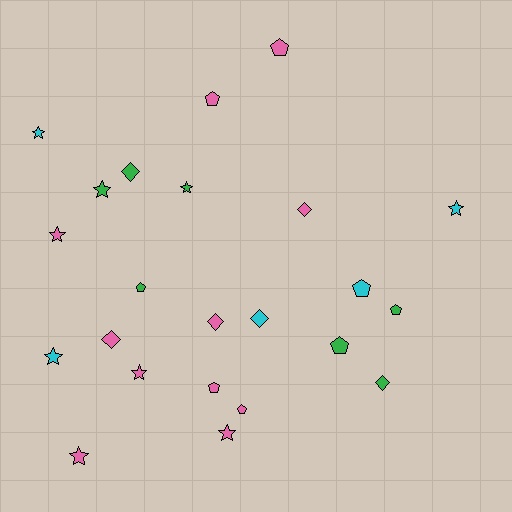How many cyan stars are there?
There are 3 cyan stars.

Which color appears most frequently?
Pink, with 11 objects.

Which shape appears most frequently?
Star, with 9 objects.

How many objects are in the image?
There are 23 objects.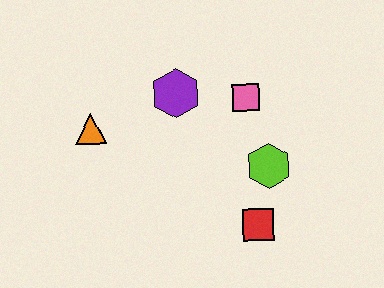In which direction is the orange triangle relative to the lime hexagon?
The orange triangle is to the left of the lime hexagon.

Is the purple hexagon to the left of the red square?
Yes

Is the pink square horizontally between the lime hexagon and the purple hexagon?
Yes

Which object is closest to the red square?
The lime hexagon is closest to the red square.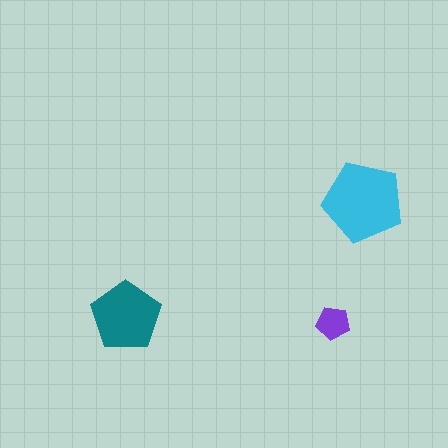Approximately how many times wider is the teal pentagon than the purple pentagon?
About 2 times wider.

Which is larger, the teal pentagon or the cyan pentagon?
The cyan one.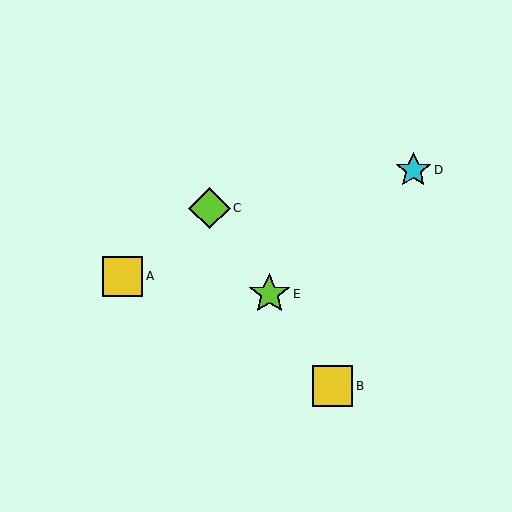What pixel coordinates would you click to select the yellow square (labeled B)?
Click at (332, 386) to select the yellow square B.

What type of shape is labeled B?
Shape B is a yellow square.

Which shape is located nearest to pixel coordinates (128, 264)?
The yellow square (labeled A) at (123, 276) is nearest to that location.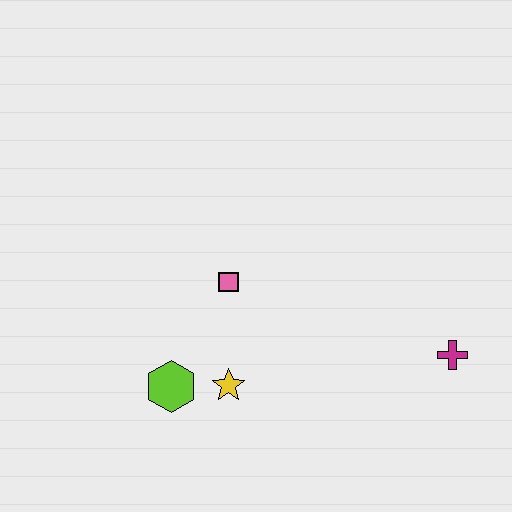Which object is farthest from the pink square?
The magenta cross is farthest from the pink square.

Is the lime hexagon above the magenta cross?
No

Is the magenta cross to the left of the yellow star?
No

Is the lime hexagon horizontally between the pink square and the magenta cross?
No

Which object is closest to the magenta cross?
The yellow star is closest to the magenta cross.